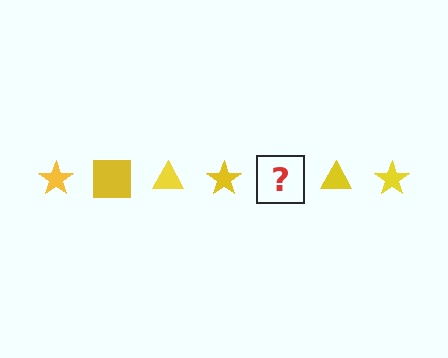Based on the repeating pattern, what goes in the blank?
The blank should be a yellow square.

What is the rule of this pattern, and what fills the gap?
The rule is that the pattern cycles through star, square, triangle shapes in yellow. The gap should be filled with a yellow square.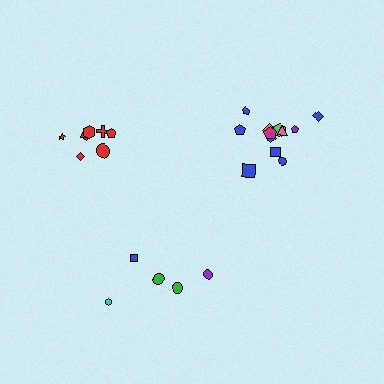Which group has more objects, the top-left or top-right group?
The top-right group.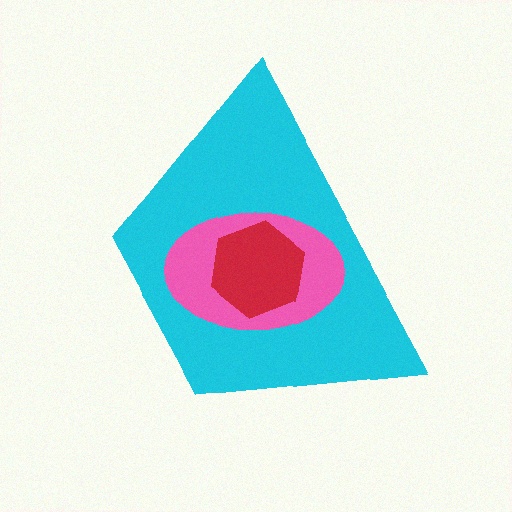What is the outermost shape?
The cyan trapezoid.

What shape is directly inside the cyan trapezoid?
The pink ellipse.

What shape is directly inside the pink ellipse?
The red hexagon.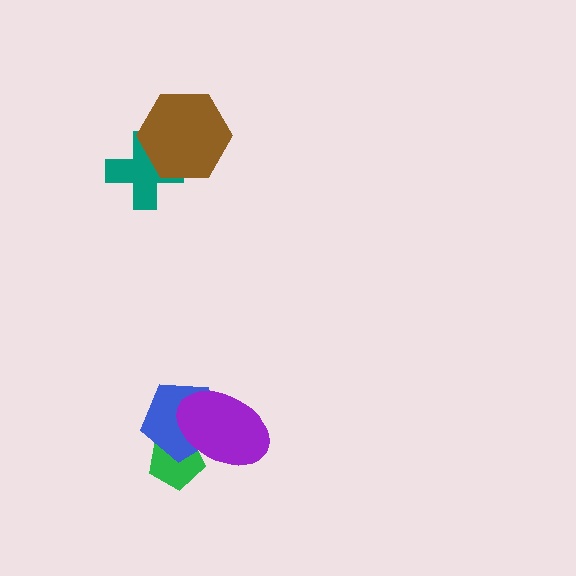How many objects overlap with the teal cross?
1 object overlaps with the teal cross.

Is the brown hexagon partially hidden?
No, no other shape covers it.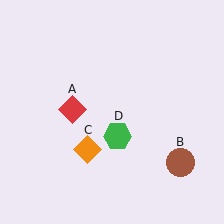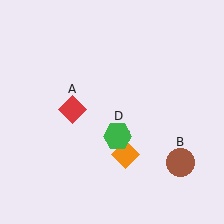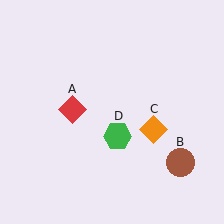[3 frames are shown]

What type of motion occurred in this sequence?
The orange diamond (object C) rotated counterclockwise around the center of the scene.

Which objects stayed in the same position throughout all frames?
Red diamond (object A) and brown circle (object B) and green hexagon (object D) remained stationary.